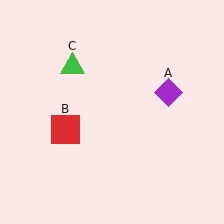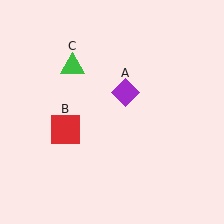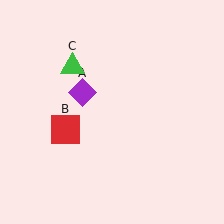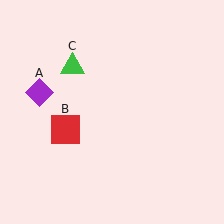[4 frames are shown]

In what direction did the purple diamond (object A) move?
The purple diamond (object A) moved left.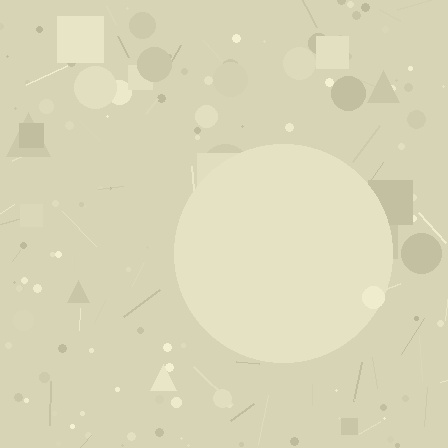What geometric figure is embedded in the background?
A circle is embedded in the background.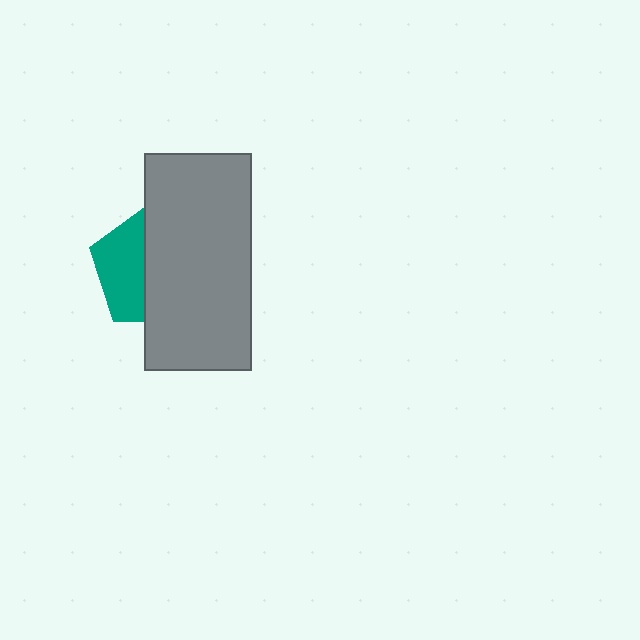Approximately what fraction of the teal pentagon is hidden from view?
Roughly 60% of the teal pentagon is hidden behind the gray rectangle.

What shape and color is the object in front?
The object in front is a gray rectangle.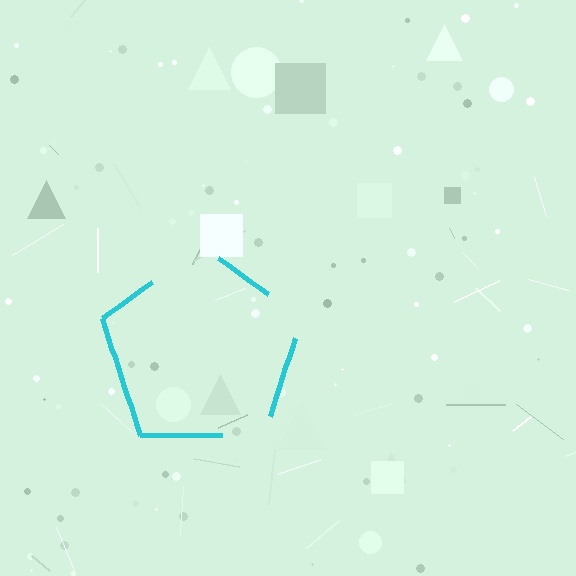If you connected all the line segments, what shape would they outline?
They would outline a pentagon.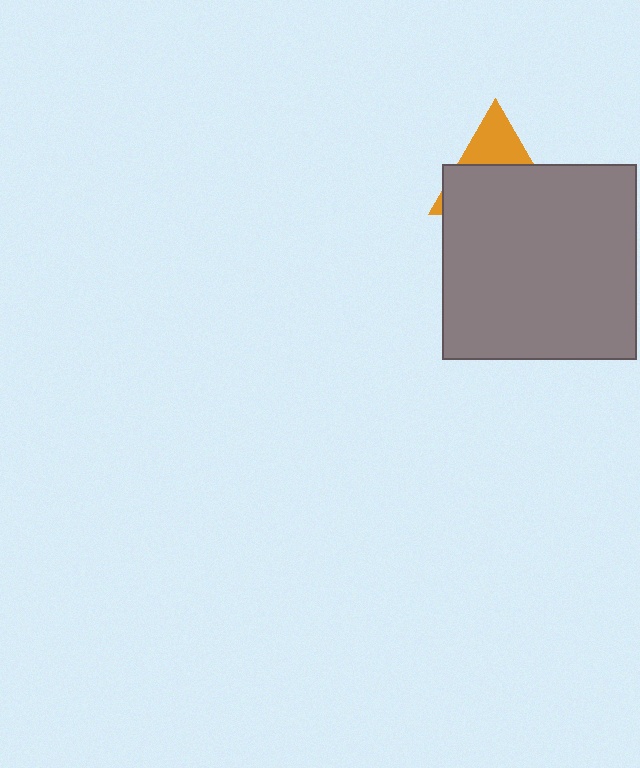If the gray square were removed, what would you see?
You would see the complete orange triangle.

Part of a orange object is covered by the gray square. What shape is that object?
It is a triangle.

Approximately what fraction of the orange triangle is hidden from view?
Roughly 67% of the orange triangle is hidden behind the gray square.